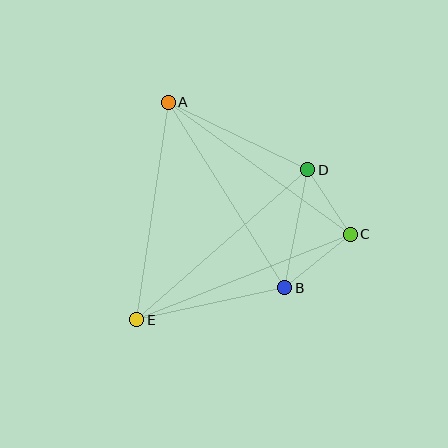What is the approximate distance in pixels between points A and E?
The distance between A and E is approximately 220 pixels.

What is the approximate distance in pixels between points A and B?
The distance between A and B is approximately 219 pixels.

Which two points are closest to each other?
Points C and D are closest to each other.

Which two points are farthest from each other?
Points C and E are farthest from each other.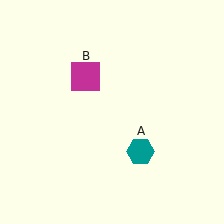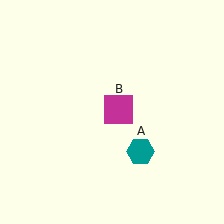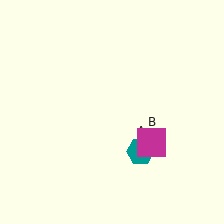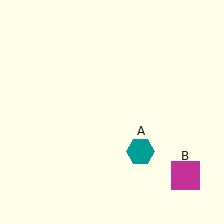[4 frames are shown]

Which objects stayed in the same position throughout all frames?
Teal hexagon (object A) remained stationary.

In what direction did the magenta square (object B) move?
The magenta square (object B) moved down and to the right.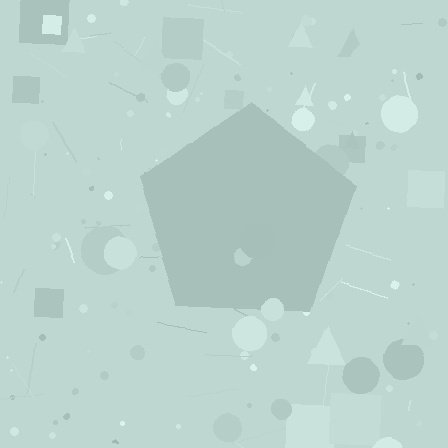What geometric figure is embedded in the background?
A pentagon is embedded in the background.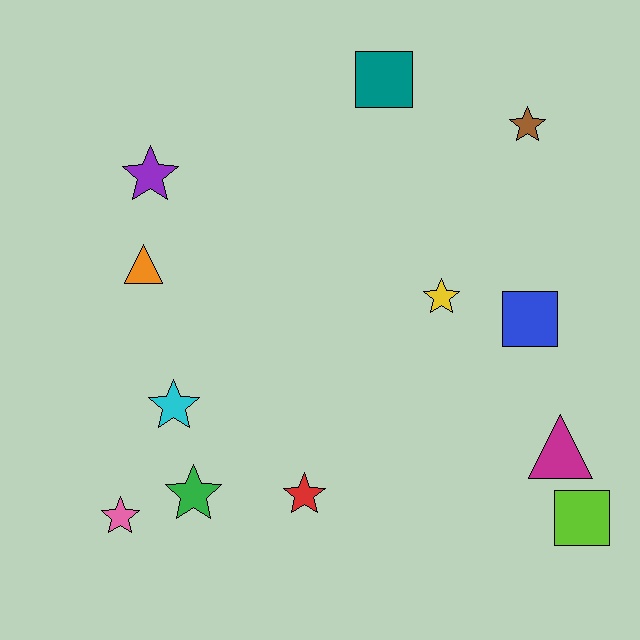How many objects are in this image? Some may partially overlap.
There are 12 objects.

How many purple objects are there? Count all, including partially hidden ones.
There is 1 purple object.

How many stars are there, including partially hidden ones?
There are 7 stars.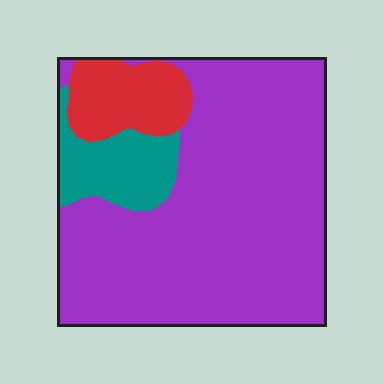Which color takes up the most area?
Purple, at roughly 75%.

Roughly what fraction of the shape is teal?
Teal takes up about one eighth (1/8) of the shape.